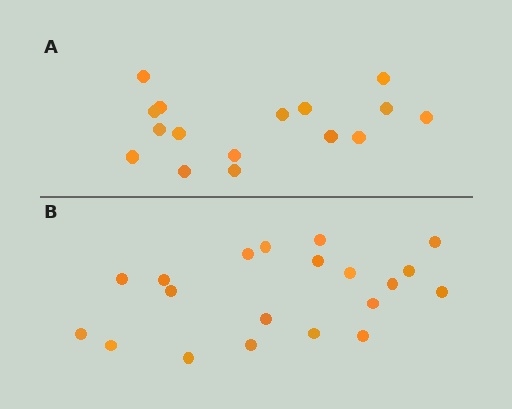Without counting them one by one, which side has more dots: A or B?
Region B (the bottom region) has more dots.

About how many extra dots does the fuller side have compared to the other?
Region B has about 4 more dots than region A.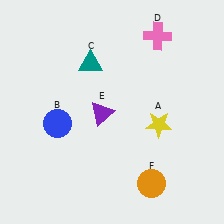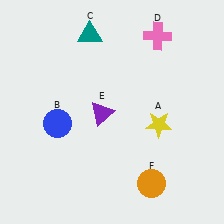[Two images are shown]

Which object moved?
The teal triangle (C) moved up.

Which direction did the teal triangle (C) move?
The teal triangle (C) moved up.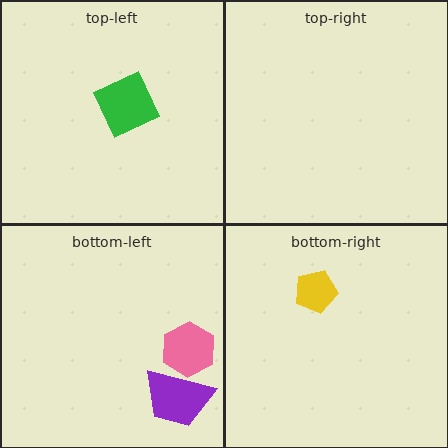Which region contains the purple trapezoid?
The bottom-left region.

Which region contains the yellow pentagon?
The bottom-right region.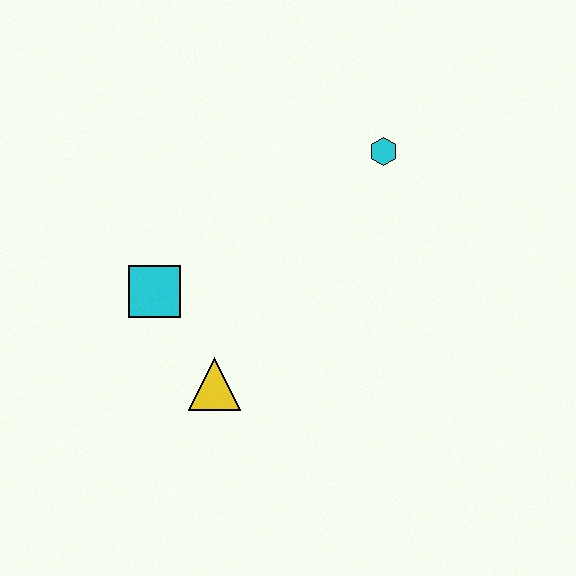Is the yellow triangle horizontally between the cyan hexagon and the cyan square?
Yes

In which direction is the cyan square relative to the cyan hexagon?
The cyan square is to the left of the cyan hexagon.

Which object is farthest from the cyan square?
The cyan hexagon is farthest from the cyan square.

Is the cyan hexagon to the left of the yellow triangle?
No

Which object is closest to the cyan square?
The yellow triangle is closest to the cyan square.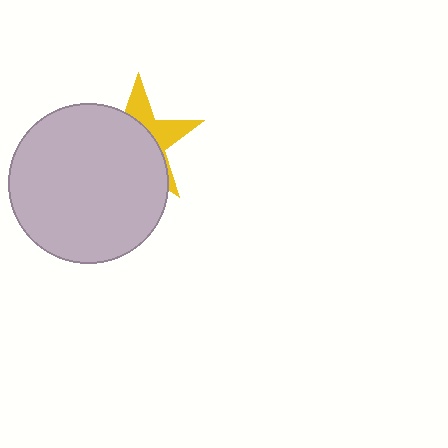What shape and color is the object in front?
The object in front is a light gray circle.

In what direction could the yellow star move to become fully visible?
The yellow star could move toward the upper-right. That would shift it out from behind the light gray circle entirely.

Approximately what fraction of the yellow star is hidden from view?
Roughly 66% of the yellow star is hidden behind the light gray circle.